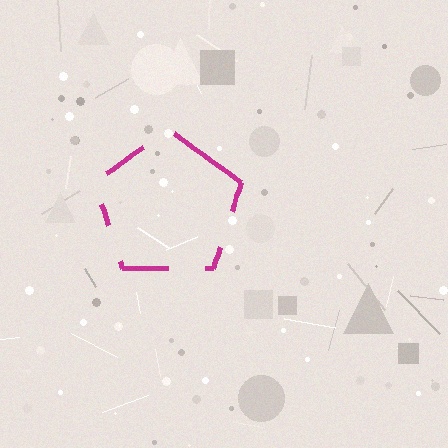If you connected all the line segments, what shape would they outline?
They would outline a pentagon.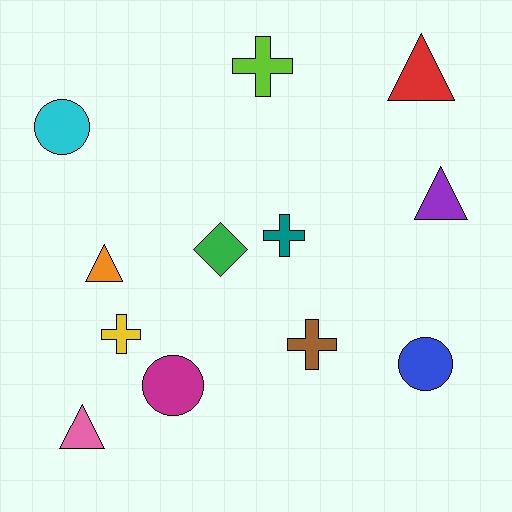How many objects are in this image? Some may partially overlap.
There are 12 objects.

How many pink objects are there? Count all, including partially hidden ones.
There is 1 pink object.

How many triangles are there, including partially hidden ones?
There are 4 triangles.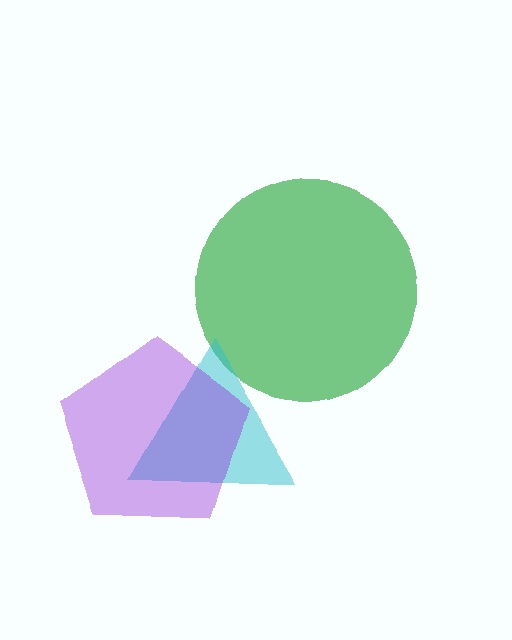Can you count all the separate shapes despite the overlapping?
Yes, there are 3 separate shapes.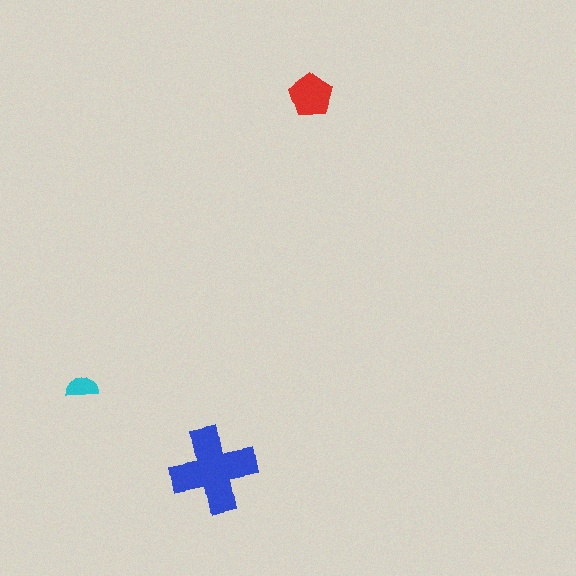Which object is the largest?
The blue cross.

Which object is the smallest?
The cyan semicircle.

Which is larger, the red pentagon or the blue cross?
The blue cross.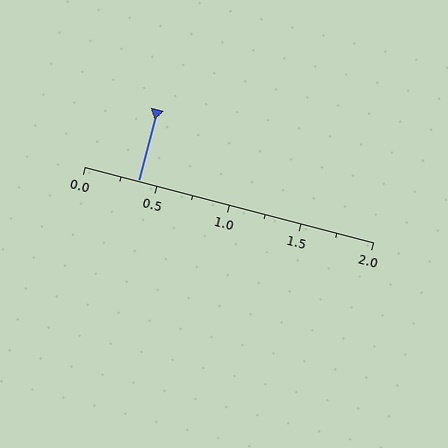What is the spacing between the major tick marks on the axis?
The major ticks are spaced 0.5 apart.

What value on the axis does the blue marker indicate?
The marker indicates approximately 0.38.